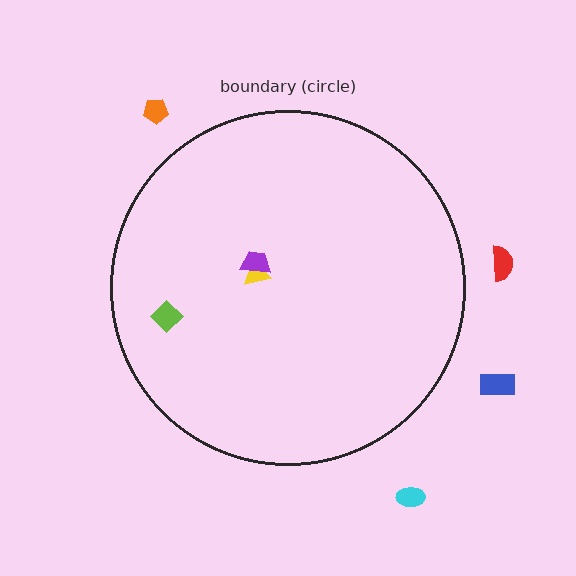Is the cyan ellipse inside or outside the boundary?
Outside.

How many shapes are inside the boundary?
3 inside, 4 outside.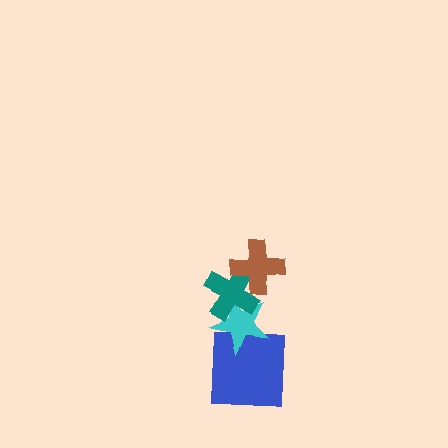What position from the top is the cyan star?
The cyan star is 3rd from the top.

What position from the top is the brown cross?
The brown cross is 1st from the top.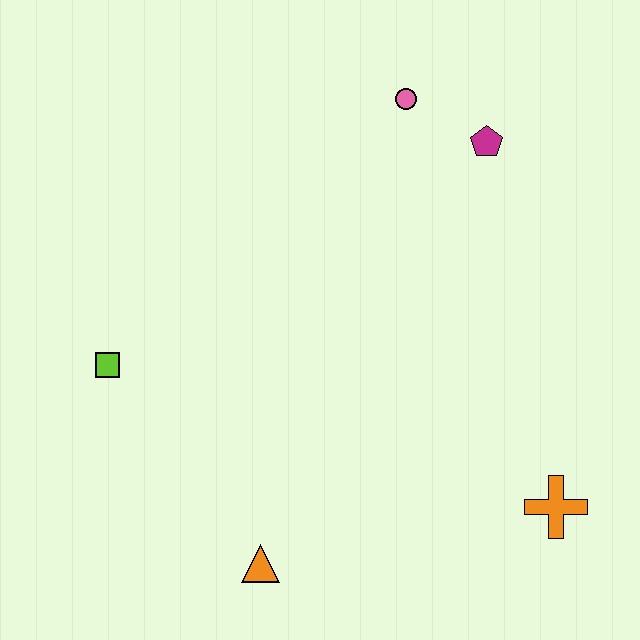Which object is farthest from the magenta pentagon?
The orange triangle is farthest from the magenta pentagon.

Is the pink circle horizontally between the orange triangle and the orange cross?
Yes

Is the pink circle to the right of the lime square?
Yes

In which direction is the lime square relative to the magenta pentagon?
The lime square is to the left of the magenta pentagon.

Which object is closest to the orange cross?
The orange triangle is closest to the orange cross.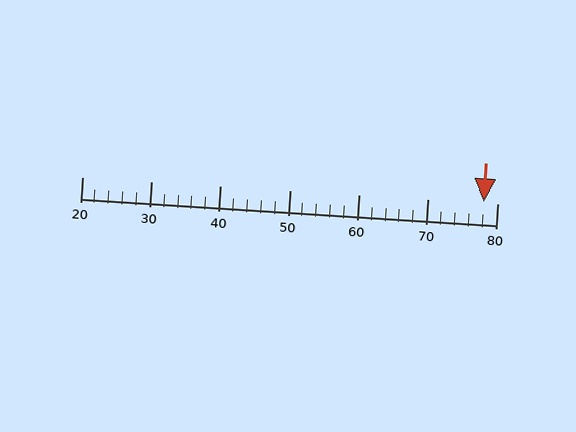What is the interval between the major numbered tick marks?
The major tick marks are spaced 10 units apart.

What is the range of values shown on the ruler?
The ruler shows values from 20 to 80.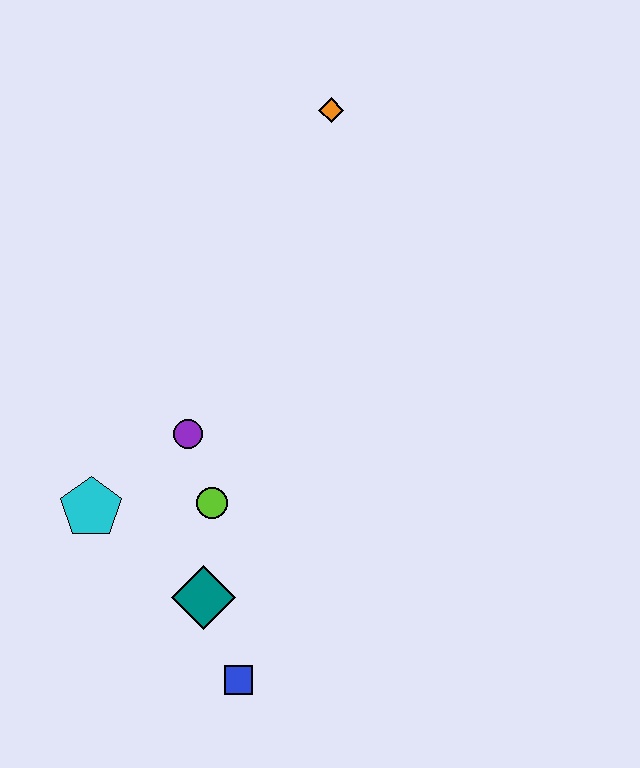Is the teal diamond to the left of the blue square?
Yes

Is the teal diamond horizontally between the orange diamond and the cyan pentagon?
Yes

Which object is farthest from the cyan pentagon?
The orange diamond is farthest from the cyan pentagon.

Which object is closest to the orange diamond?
The purple circle is closest to the orange diamond.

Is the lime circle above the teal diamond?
Yes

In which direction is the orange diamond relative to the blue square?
The orange diamond is above the blue square.